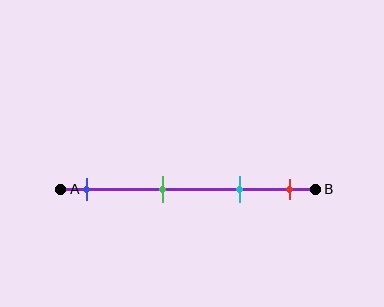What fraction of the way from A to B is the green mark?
The green mark is approximately 40% (0.4) of the way from A to B.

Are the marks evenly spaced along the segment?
No, the marks are not evenly spaced.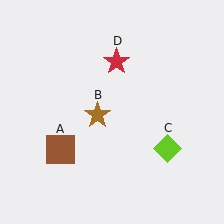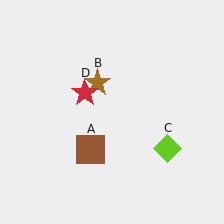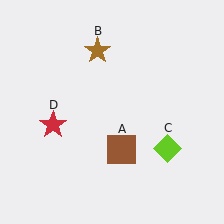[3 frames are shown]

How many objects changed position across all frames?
3 objects changed position: brown square (object A), brown star (object B), red star (object D).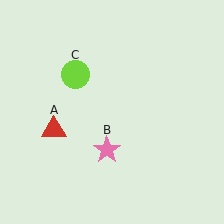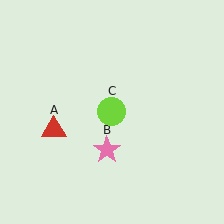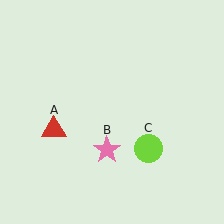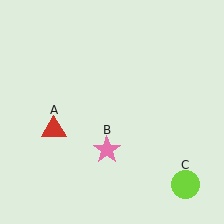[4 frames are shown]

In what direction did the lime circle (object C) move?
The lime circle (object C) moved down and to the right.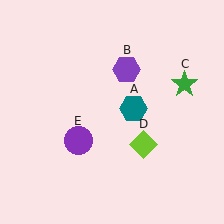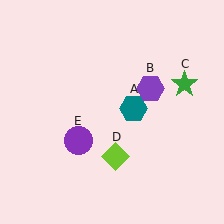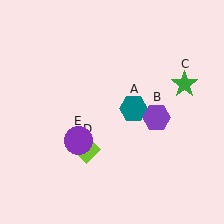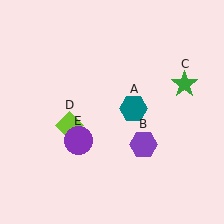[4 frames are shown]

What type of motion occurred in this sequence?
The purple hexagon (object B), lime diamond (object D) rotated clockwise around the center of the scene.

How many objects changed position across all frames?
2 objects changed position: purple hexagon (object B), lime diamond (object D).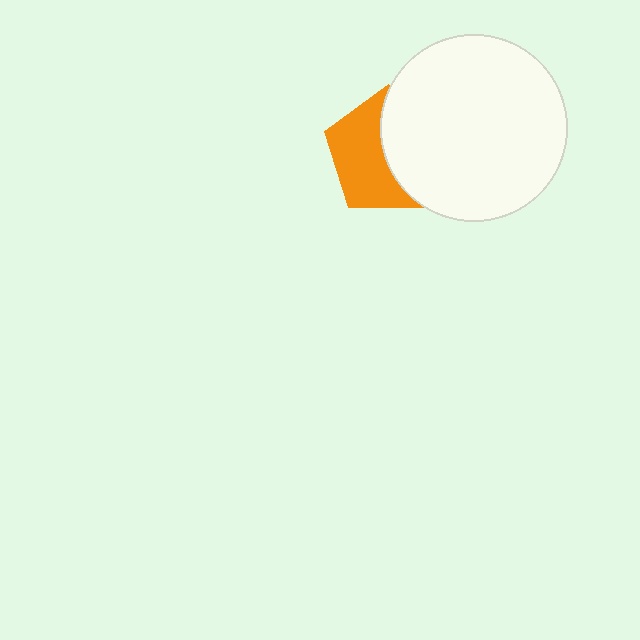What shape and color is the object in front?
The object in front is a white circle.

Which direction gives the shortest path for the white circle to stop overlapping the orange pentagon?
Moving right gives the shortest separation.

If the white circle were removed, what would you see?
You would see the complete orange pentagon.